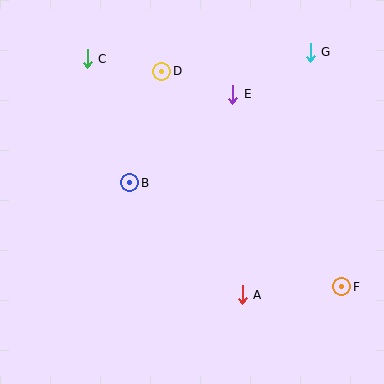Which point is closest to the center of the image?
Point B at (130, 183) is closest to the center.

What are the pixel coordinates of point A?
Point A is at (242, 295).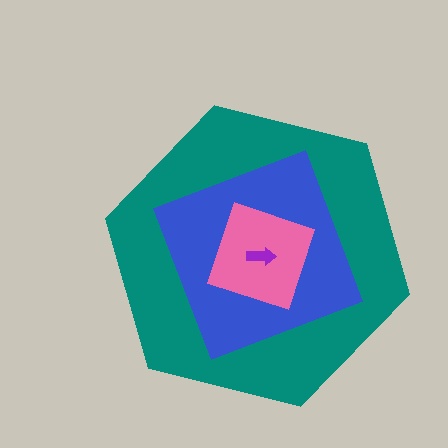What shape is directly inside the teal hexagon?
The blue square.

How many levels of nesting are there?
4.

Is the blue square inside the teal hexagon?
Yes.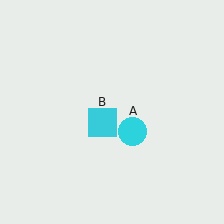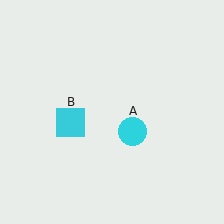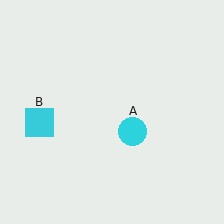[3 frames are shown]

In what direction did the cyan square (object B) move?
The cyan square (object B) moved left.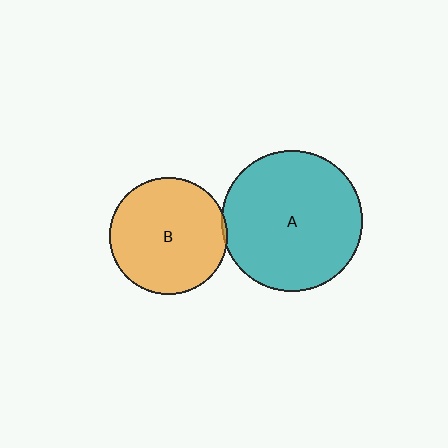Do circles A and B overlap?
Yes.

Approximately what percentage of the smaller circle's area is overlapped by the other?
Approximately 5%.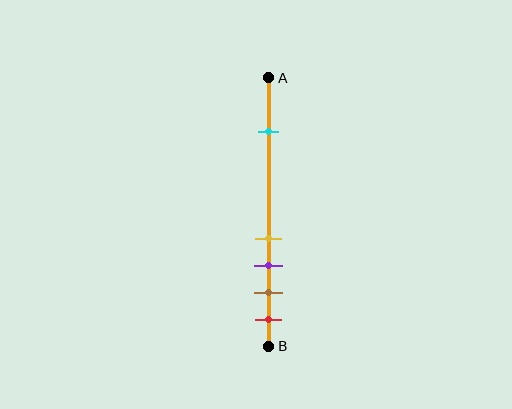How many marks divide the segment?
There are 5 marks dividing the segment.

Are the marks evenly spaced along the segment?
No, the marks are not evenly spaced.